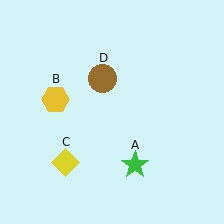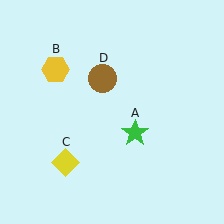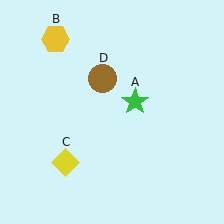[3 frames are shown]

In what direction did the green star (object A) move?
The green star (object A) moved up.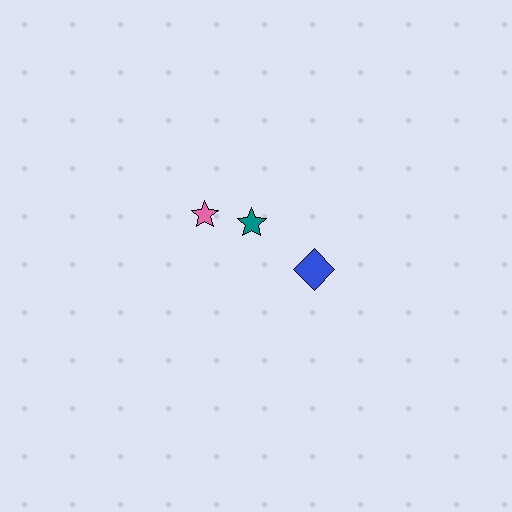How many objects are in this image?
There are 3 objects.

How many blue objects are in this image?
There is 1 blue object.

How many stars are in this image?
There are 2 stars.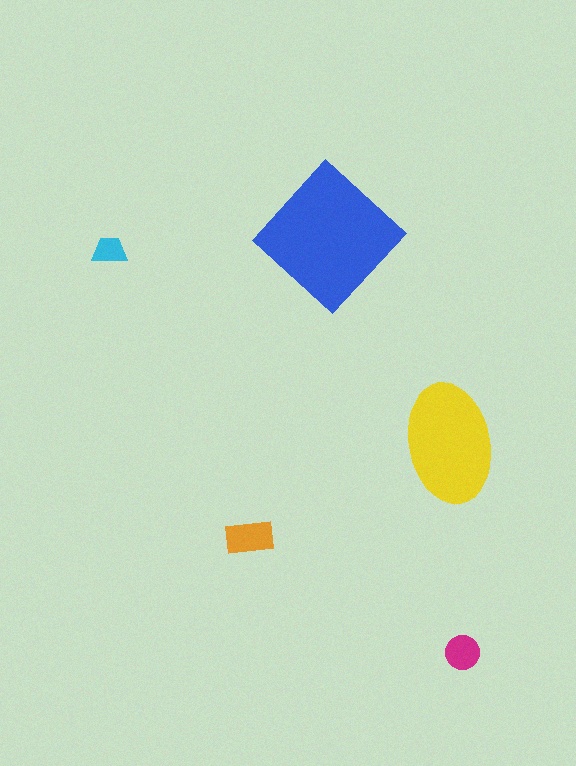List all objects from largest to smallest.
The blue diamond, the yellow ellipse, the orange rectangle, the magenta circle, the cyan trapezoid.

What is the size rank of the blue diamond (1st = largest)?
1st.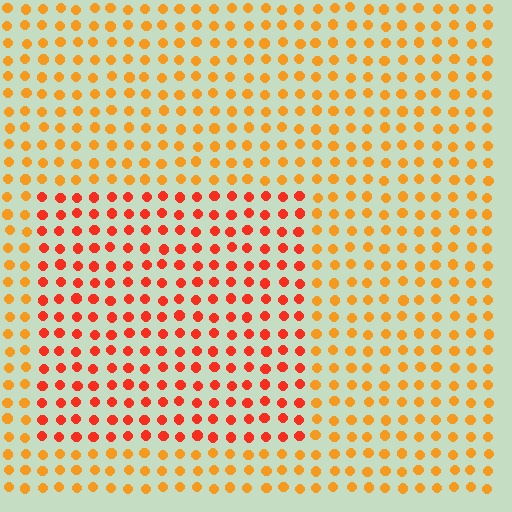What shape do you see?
I see a rectangle.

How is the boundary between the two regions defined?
The boundary is defined purely by a slight shift in hue (about 31 degrees). Spacing, size, and orientation are identical on both sides.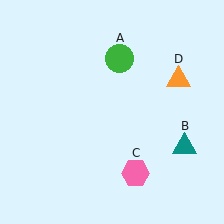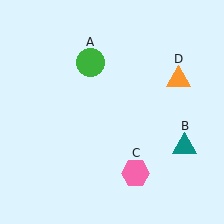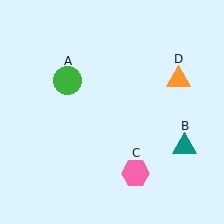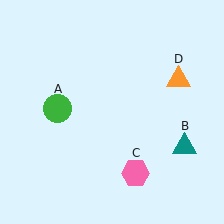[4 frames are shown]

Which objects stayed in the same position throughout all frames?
Teal triangle (object B) and pink hexagon (object C) and orange triangle (object D) remained stationary.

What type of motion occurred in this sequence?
The green circle (object A) rotated counterclockwise around the center of the scene.